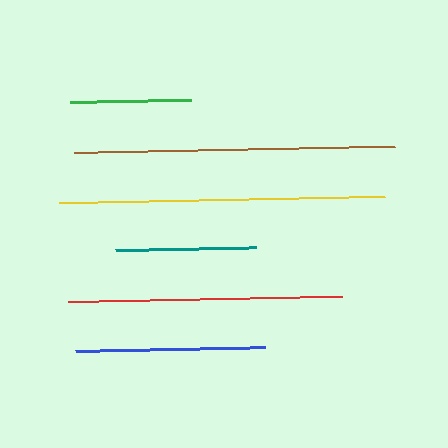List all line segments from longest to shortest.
From longest to shortest: yellow, brown, red, blue, teal, green.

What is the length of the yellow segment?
The yellow segment is approximately 326 pixels long.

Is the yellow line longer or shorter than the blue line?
The yellow line is longer than the blue line.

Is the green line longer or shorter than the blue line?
The blue line is longer than the green line.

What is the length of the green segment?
The green segment is approximately 121 pixels long.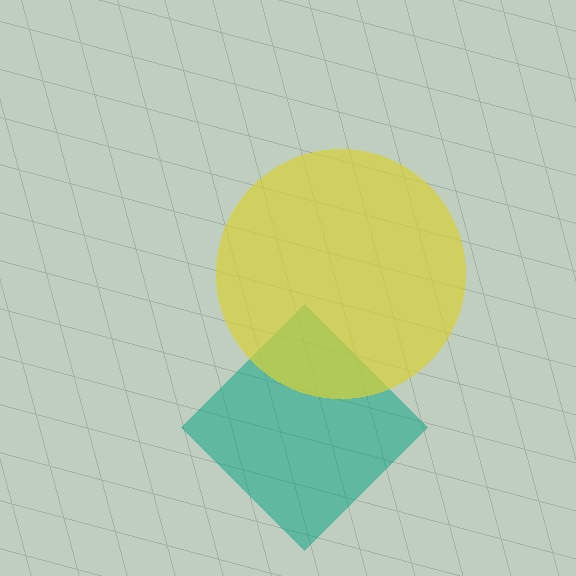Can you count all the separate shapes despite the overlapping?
Yes, there are 2 separate shapes.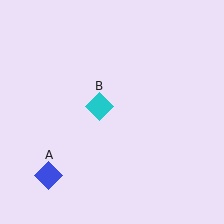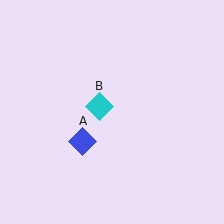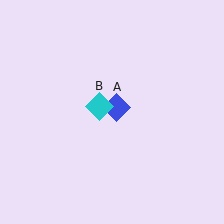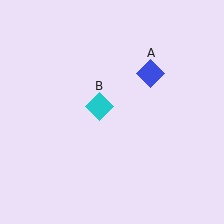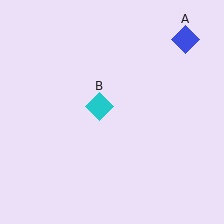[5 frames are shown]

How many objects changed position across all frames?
1 object changed position: blue diamond (object A).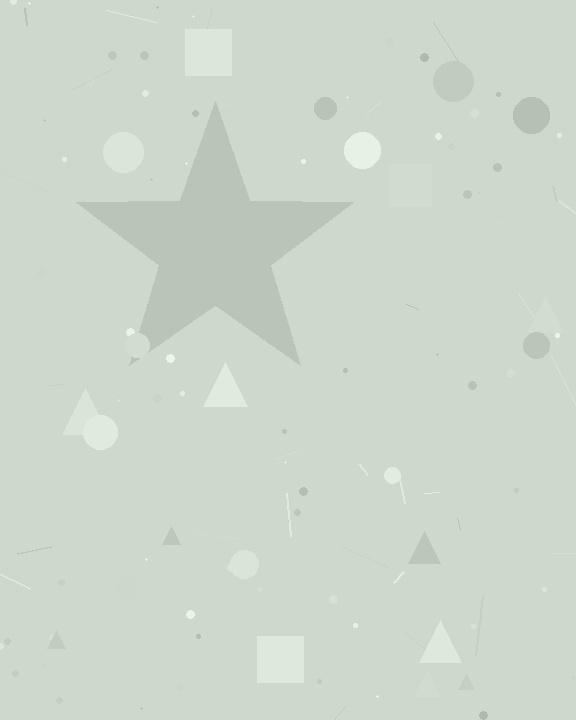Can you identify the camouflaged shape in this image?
The camouflaged shape is a star.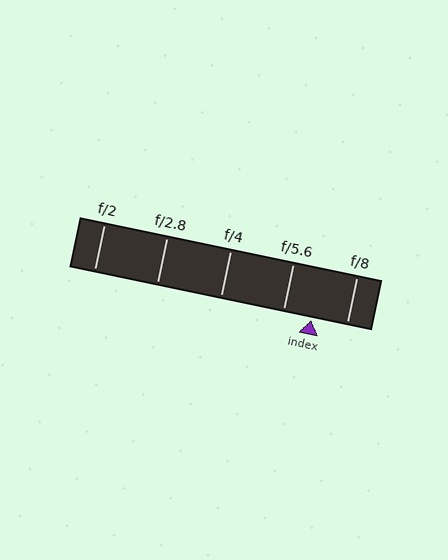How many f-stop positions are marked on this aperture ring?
There are 5 f-stop positions marked.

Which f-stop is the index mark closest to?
The index mark is closest to f/5.6.